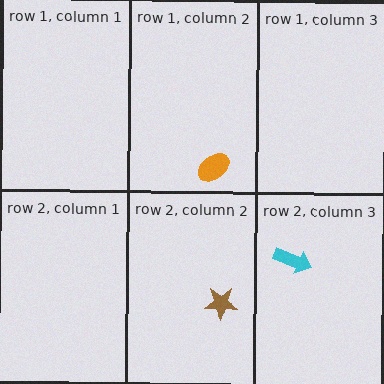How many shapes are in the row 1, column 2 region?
1.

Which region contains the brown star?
The row 2, column 2 region.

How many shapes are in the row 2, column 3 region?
1.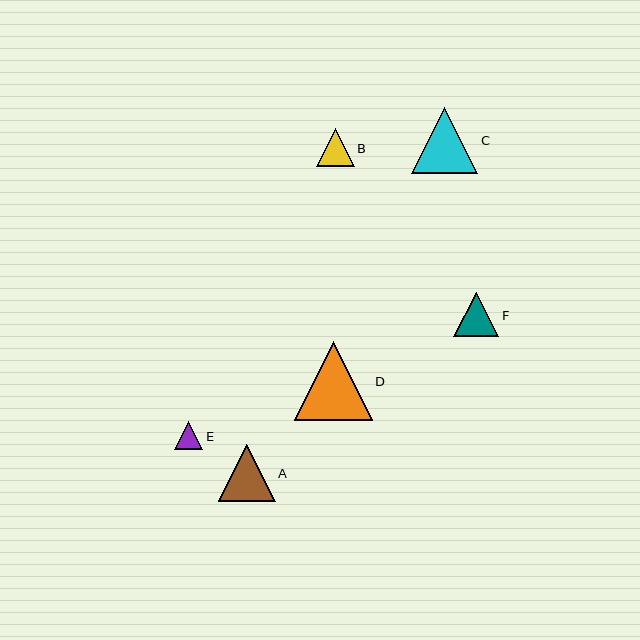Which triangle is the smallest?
Triangle E is the smallest with a size of approximately 29 pixels.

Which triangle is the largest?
Triangle D is the largest with a size of approximately 78 pixels.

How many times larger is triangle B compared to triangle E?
Triangle B is approximately 1.3 times the size of triangle E.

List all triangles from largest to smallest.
From largest to smallest: D, C, A, F, B, E.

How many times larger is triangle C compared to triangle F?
Triangle C is approximately 1.5 times the size of triangle F.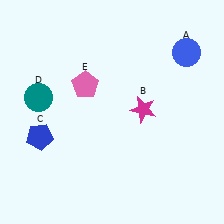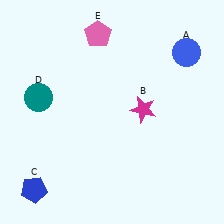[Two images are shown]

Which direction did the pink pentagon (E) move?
The pink pentagon (E) moved up.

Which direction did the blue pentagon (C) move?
The blue pentagon (C) moved down.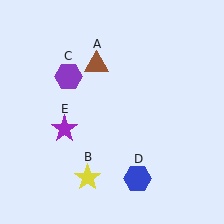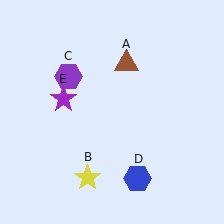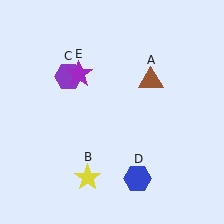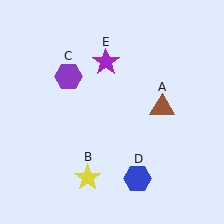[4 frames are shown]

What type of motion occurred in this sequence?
The brown triangle (object A), purple star (object E) rotated clockwise around the center of the scene.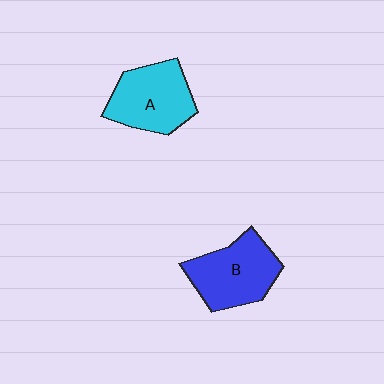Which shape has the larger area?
Shape B (blue).